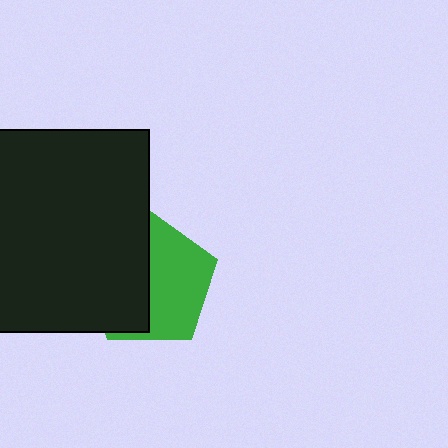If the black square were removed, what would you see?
You would see the complete green pentagon.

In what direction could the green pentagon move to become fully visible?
The green pentagon could move right. That would shift it out from behind the black square entirely.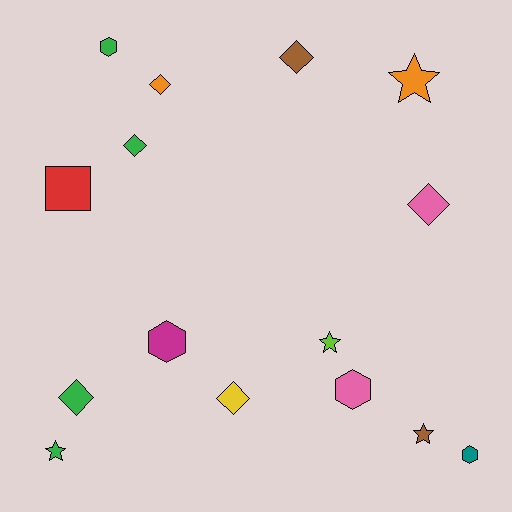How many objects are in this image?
There are 15 objects.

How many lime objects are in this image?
There is 1 lime object.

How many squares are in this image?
There is 1 square.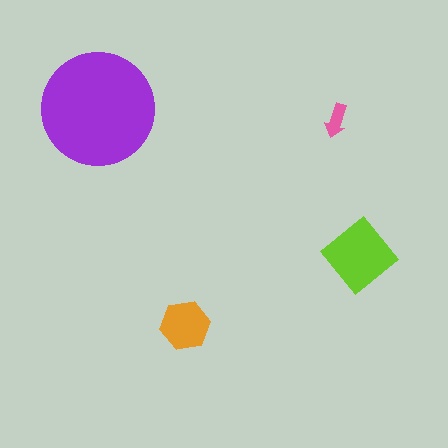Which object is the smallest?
The pink arrow.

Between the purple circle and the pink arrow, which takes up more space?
The purple circle.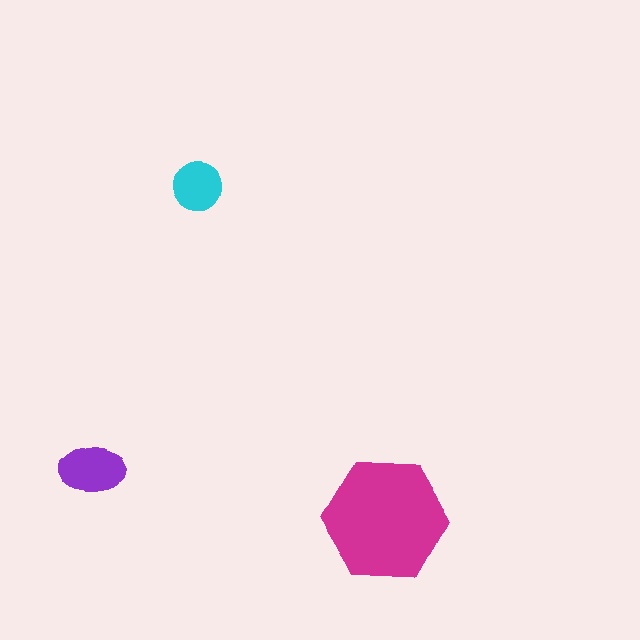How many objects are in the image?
There are 3 objects in the image.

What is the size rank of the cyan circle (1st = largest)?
3rd.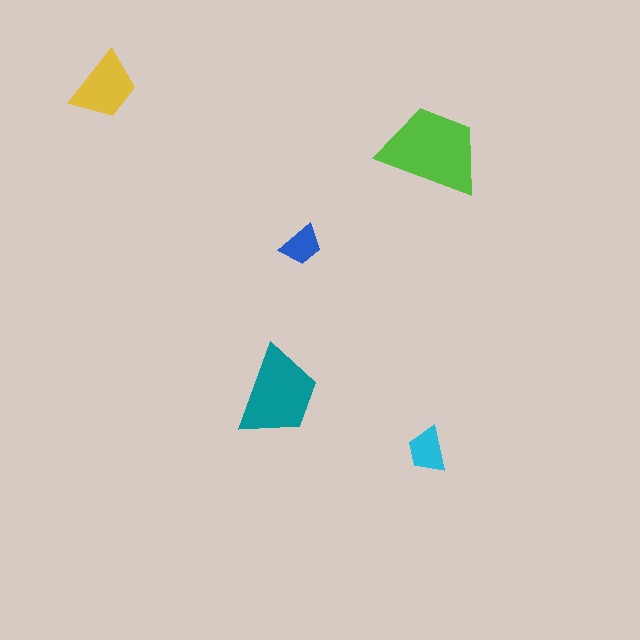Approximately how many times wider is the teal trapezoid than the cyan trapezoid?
About 2 times wider.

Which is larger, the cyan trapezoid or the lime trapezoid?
The lime one.